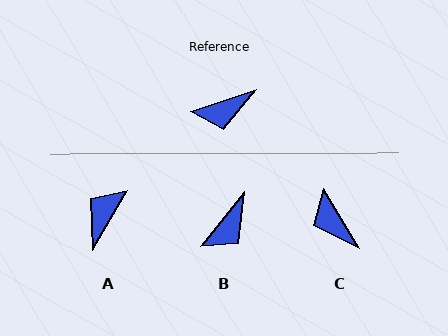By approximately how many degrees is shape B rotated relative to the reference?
Approximately 33 degrees counter-clockwise.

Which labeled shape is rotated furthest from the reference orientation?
A, about 139 degrees away.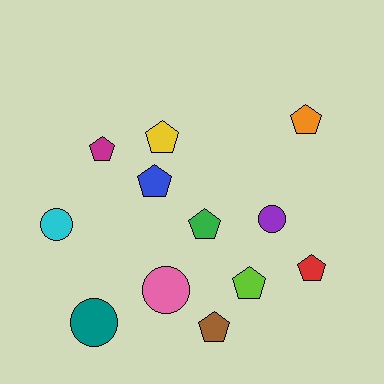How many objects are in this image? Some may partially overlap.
There are 12 objects.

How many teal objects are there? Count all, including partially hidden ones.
There is 1 teal object.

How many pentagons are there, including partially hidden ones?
There are 8 pentagons.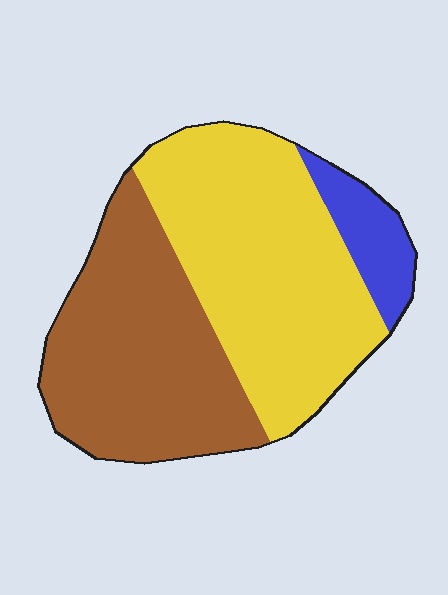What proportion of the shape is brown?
Brown covers about 40% of the shape.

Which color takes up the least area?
Blue, at roughly 10%.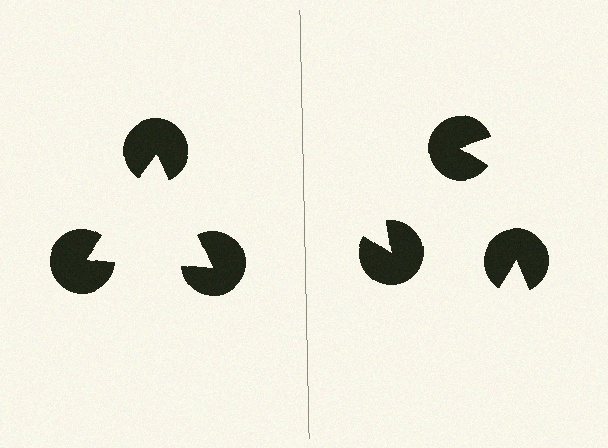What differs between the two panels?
The pac-man discs are positioned identically on both sides; only the wedge orientations differ. On the left they align to a triangle; on the right they are misaligned.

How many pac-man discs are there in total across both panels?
6 — 3 on each side.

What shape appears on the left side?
An illusory triangle.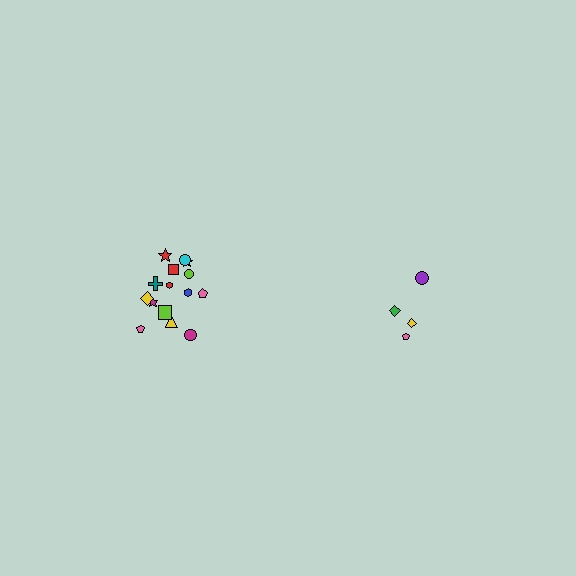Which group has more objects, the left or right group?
The left group.